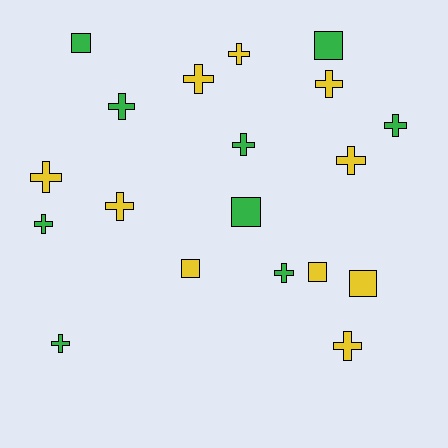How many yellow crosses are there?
There are 7 yellow crosses.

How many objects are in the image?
There are 19 objects.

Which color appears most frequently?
Yellow, with 10 objects.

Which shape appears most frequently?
Cross, with 13 objects.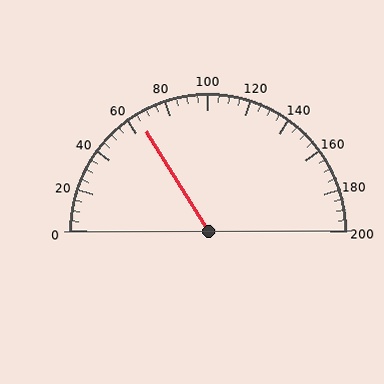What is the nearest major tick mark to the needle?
The nearest major tick mark is 60.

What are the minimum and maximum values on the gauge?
The gauge ranges from 0 to 200.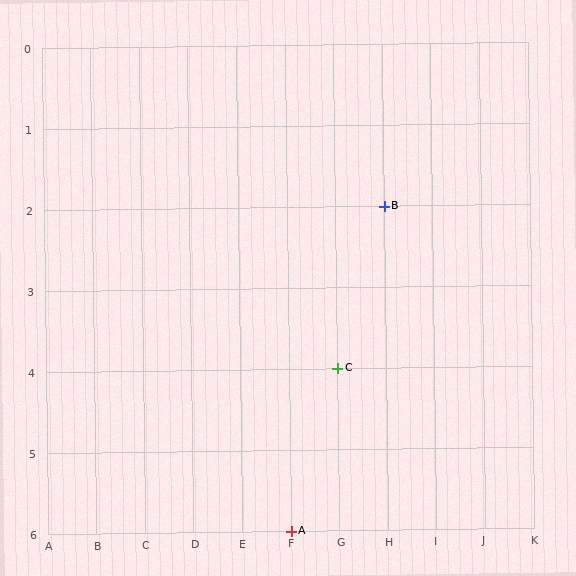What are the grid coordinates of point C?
Point C is at grid coordinates (G, 4).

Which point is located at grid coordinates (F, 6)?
Point A is at (F, 6).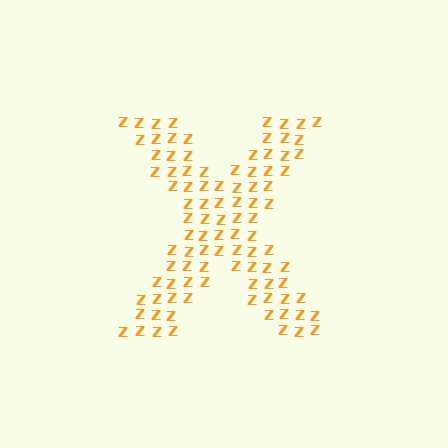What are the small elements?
The small elements are letter Z's.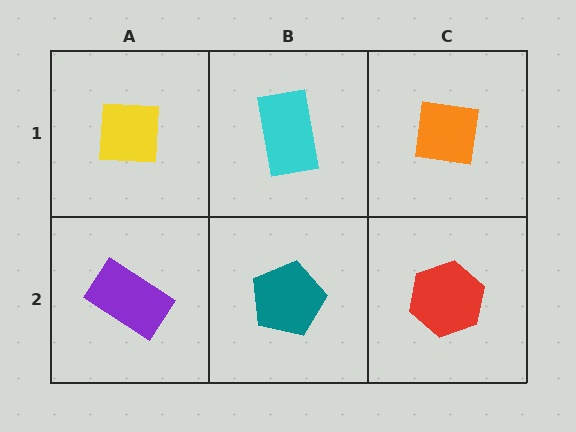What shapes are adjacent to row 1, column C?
A red hexagon (row 2, column C), a cyan rectangle (row 1, column B).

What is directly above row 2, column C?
An orange square.